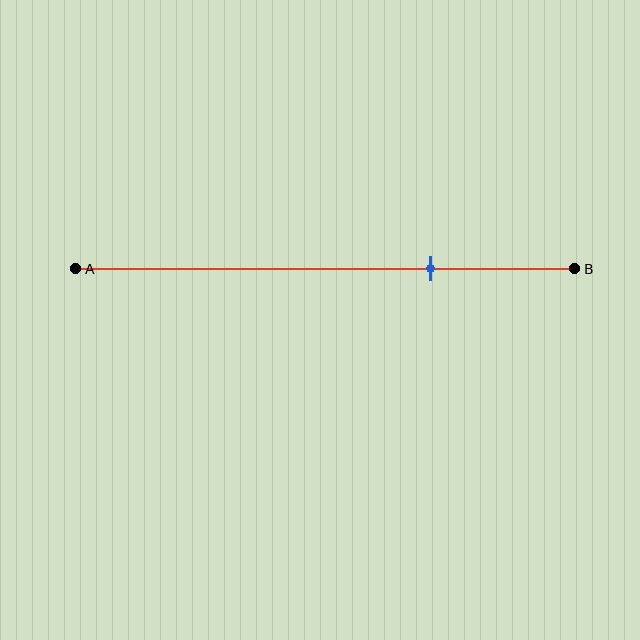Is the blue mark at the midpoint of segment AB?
No, the mark is at about 70% from A, not at the 50% midpoint.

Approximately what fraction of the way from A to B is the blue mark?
The blue mark is approximately 70% of the way from A to B.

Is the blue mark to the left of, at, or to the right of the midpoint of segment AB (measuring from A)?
The blue mark is to the right of the midpoint of segment AB.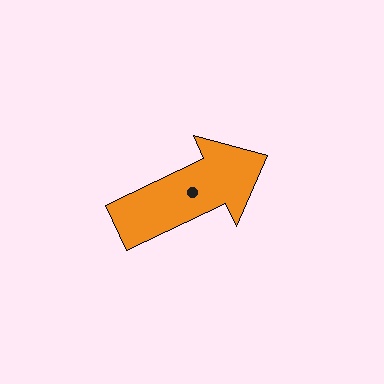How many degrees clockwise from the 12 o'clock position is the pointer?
Approximately 65 degrees.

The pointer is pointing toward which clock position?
Roughly 2 o'clock.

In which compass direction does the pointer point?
Northeast.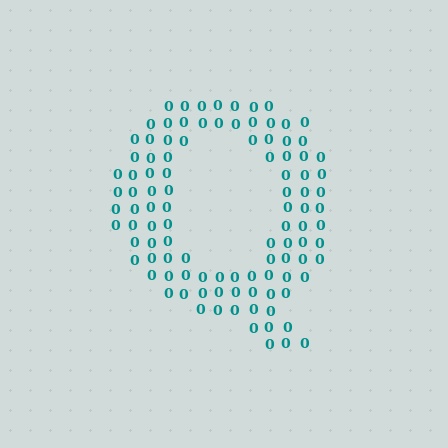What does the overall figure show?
The overall figure shows the letter Q.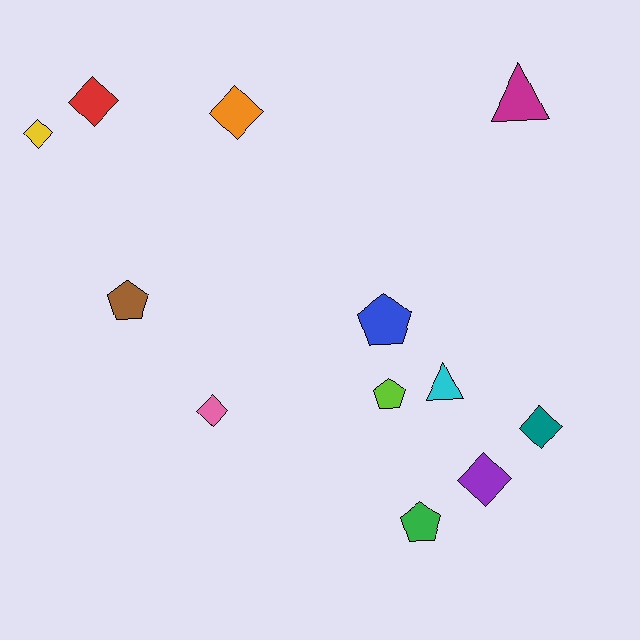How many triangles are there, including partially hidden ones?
There are 2 triangles.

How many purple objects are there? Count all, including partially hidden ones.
There is 1 purple object.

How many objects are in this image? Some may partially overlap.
There are 12 objects.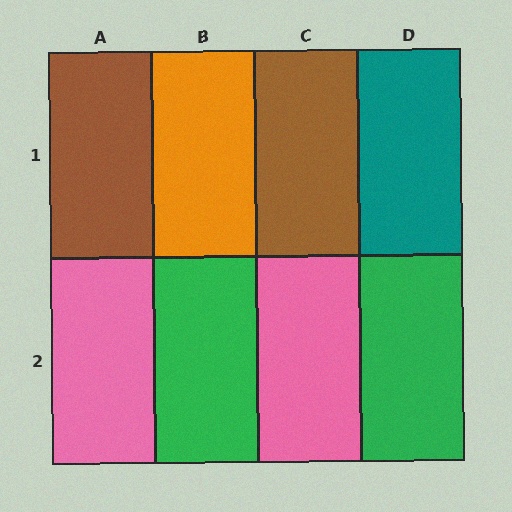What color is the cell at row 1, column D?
Teal.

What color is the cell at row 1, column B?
Orange.